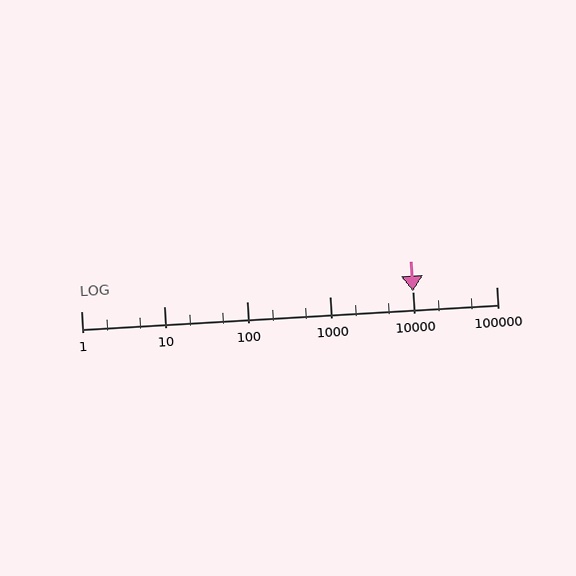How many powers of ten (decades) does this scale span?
The scale spans 5 decades, from 1 to 100000.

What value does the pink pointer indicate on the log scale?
The pointer indicates approximately 9900.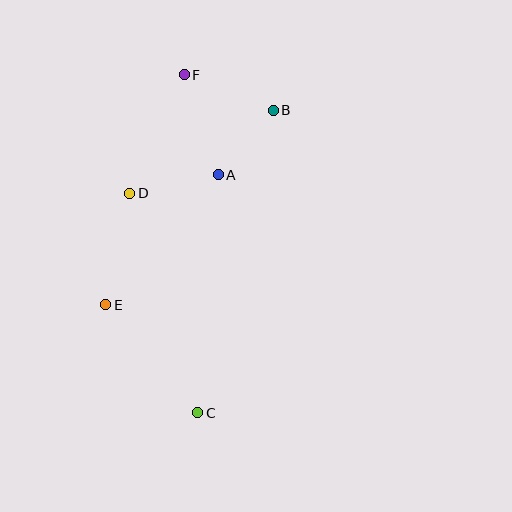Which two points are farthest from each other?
Points C and F are farthest from each other.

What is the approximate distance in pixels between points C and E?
The distance between C and E is approximately 142 pixels.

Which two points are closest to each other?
Points A and B are closest to each other.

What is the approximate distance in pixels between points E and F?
The distance between E and F is approximately 243 pixels.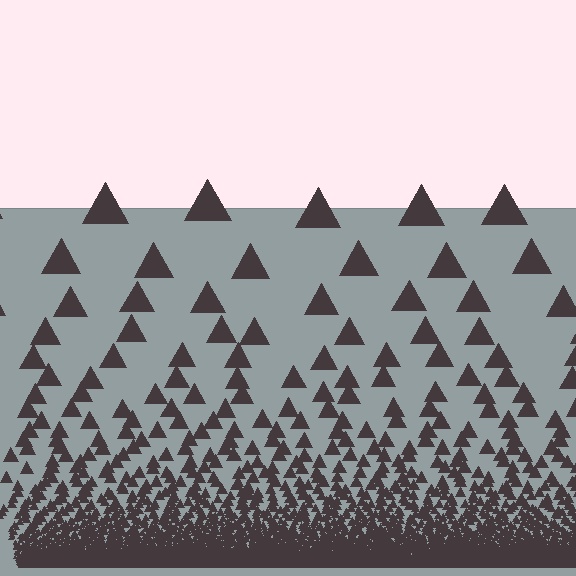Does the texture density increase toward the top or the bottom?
Density increases toward the bottom.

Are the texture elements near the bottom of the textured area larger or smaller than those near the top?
Smaller. The gradient is inverted — elements near the bottom are smaller and denser.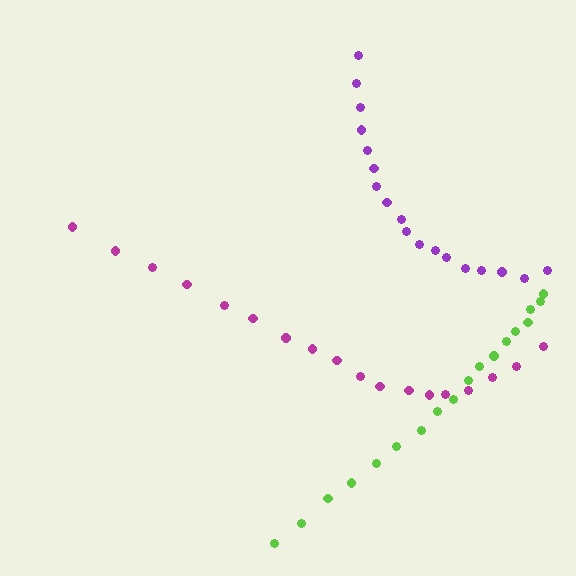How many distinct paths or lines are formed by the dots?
There are 3 distinct paths.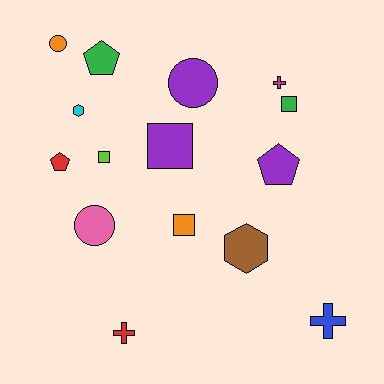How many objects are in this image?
There are 15 objects.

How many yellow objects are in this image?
There are no yellow objects.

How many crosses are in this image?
There are 3 crosses.